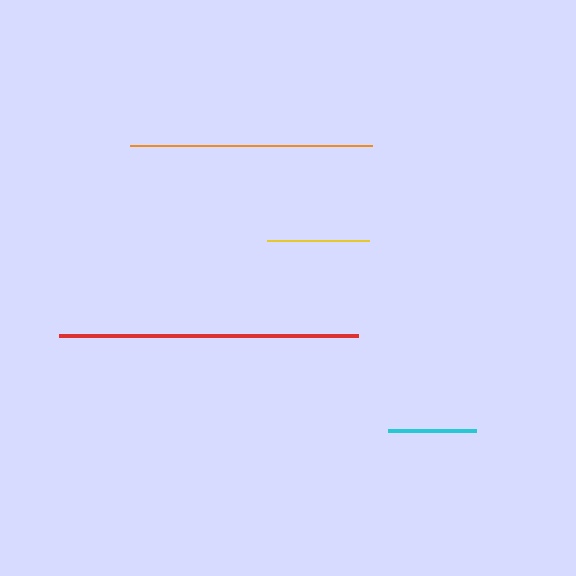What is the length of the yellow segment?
The yellow segment is approximately 102 pixels long.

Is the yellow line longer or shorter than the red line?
The red line is longer than the yellow line.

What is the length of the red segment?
The red segment is approximately 299 pixels long.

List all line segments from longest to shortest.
From longest to shortest: red, orange, yellow, cyan.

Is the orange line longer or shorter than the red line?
The red line is longer than the orange line.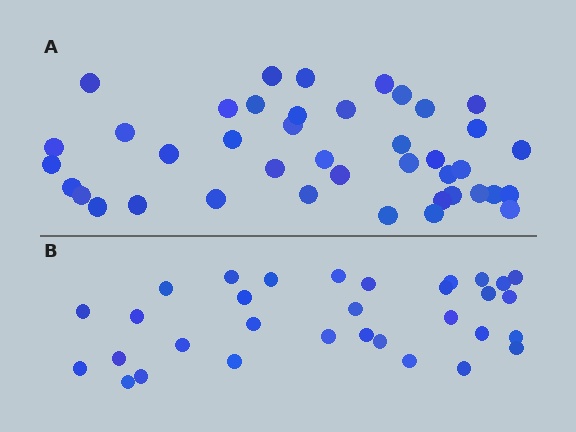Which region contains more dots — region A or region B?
Region A (the top region) has more dots.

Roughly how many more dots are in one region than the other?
Region A has roughly 8 or so more dots than region B.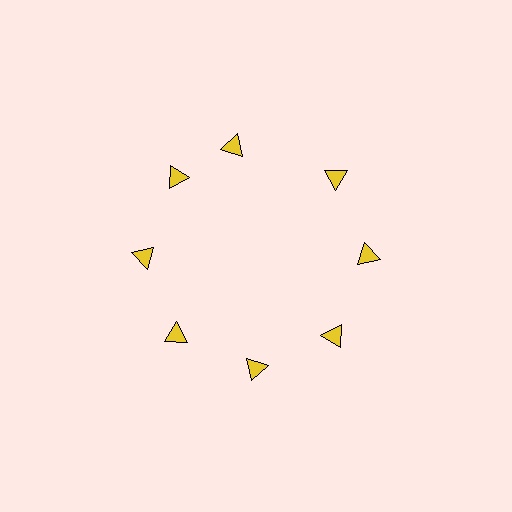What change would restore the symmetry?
The symmetry would be restored by rotating it back into even spacing with its neighbors so that all 8 triangles sit at equal angles and equal distance from the center.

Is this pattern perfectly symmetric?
No. The 8 yellow triangles are arranged in a ring, but one element near the 12 o'clock position is rotated out of alignment along the ring, breaking the 8-fold rotational symmetry.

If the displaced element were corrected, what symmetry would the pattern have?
It would have 8-fold rotational symmetry — the pattern would map onto itself every 45 degrees.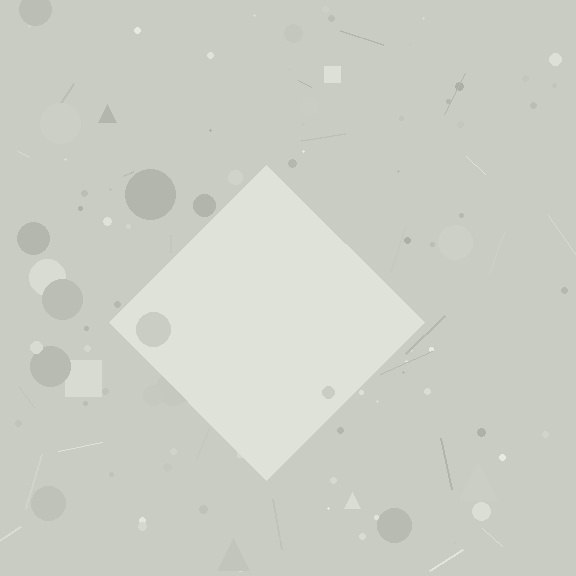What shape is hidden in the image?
A diamond is hidden in the image.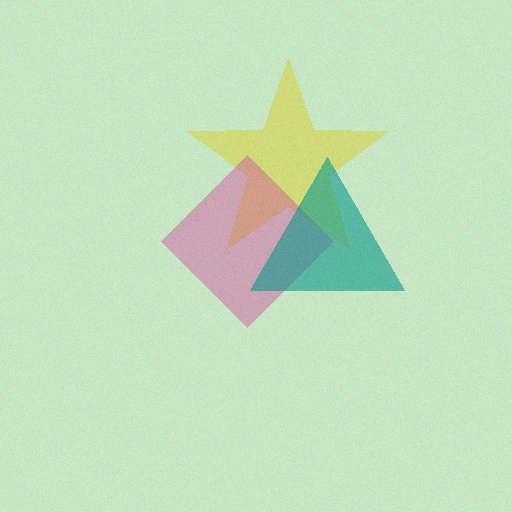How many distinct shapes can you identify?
There are 3 distinct shapes: a yellow star, a magenta diamond, a teal triangle.